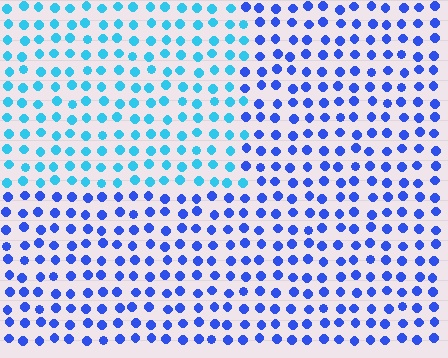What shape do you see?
I see a rectangle.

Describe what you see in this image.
The image is filled with small blue elements in a uniform arrangement. A rectangle-shaped region is visible where the elements are tinted to a slightly different hue, forming a subtle color boundary.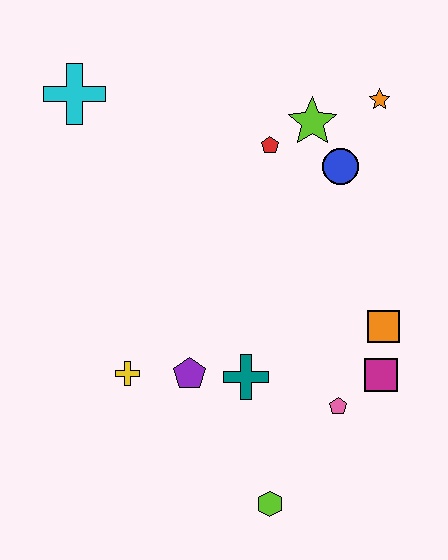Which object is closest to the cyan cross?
The red pentagon is closest to the cyan cross.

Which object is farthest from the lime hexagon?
The cyan cross is farthest from the lime hexagon.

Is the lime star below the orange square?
No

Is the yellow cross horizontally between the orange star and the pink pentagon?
No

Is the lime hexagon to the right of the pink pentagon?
No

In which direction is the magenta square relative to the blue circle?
The magenta square is below the blue circle.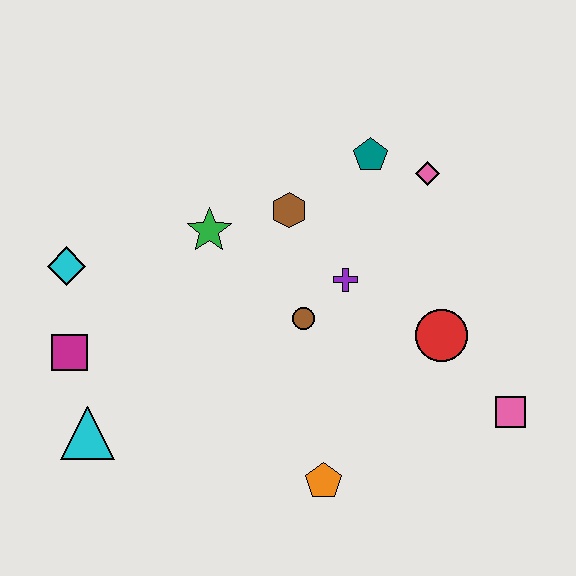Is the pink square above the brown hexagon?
No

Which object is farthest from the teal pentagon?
The cyan triangle is farthest from the teal pentagon.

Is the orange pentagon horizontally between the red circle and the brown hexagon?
Yes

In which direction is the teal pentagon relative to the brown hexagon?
The teal pentagon is to the right of the brown hexagon.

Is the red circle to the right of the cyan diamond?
Yes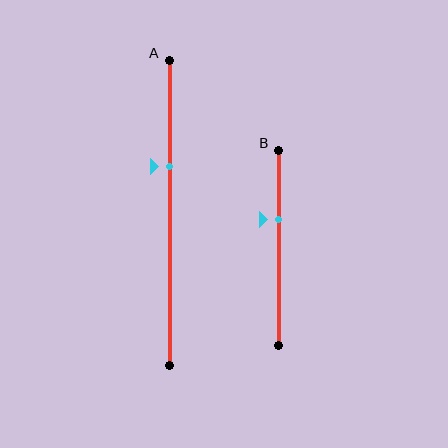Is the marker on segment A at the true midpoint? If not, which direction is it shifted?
No, the marker on segment A is shifted upward by about 15% of the segment length.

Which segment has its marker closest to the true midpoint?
Segment B has its marker closest to the true midpoint.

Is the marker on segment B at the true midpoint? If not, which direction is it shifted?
No, the marker on segment B is shifted upward by about 15% of the segment length.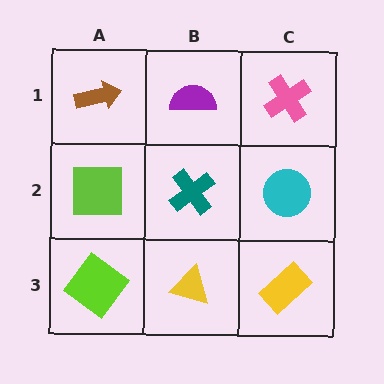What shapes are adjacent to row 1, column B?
A teal cross (row 2, column B), a brown arrow (row 1, column A), a pink cross (row 1, column C).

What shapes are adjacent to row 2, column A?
A brown arrow (row 1, column A), a lime diamond (row 3, column A), a teal cross (row 2, column B).